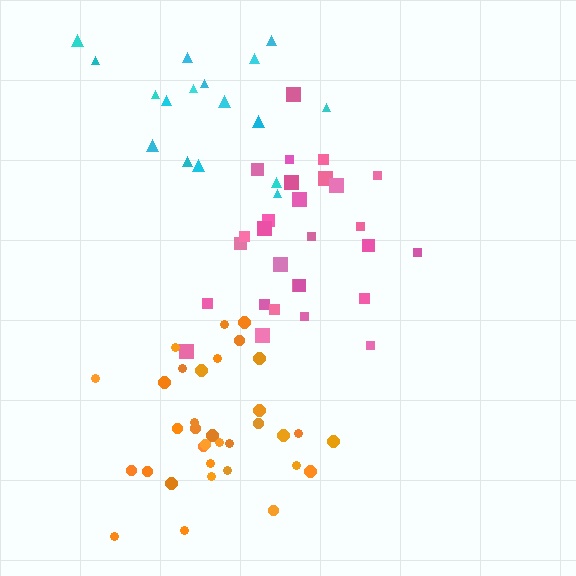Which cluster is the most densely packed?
Pink.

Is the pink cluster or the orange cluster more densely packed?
Pink.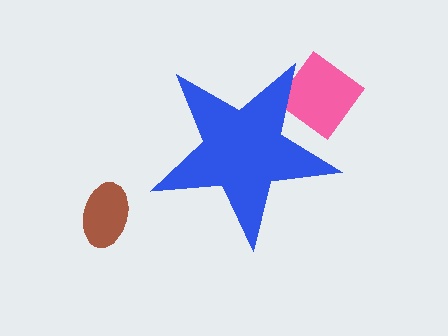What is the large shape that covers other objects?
A blue star.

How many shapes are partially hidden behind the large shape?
2 shapes are partially hidden.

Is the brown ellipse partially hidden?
No, the brown ellipse is fully visible.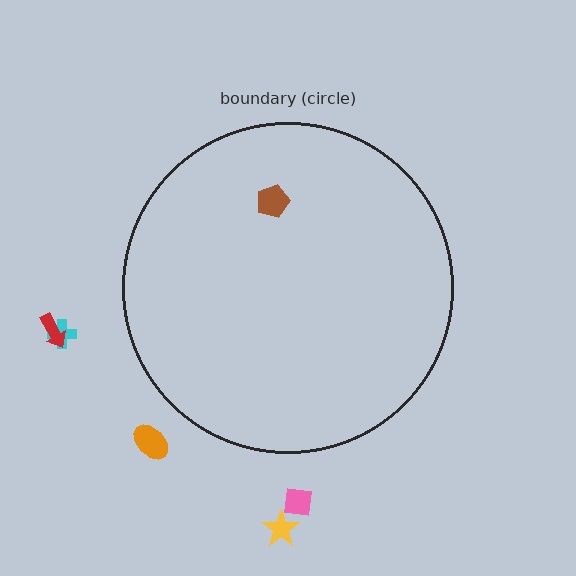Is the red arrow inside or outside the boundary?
Outside.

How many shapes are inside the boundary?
1 inside, 5 outside.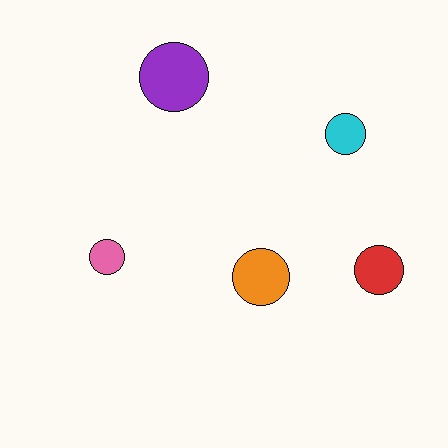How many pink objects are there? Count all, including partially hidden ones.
There is 1 pink object.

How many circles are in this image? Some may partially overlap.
There are 5 circles.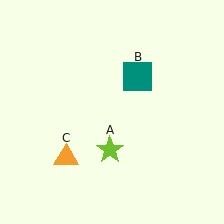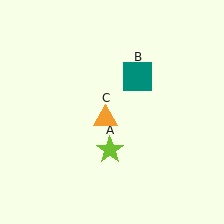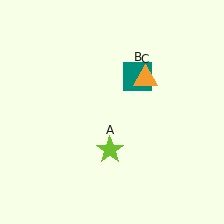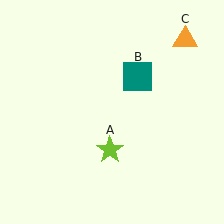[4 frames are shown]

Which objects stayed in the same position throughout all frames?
Lime star (object A) and teal square (object B) remained stationary.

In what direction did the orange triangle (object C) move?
The orange triangle (object C) moved up and to the right.